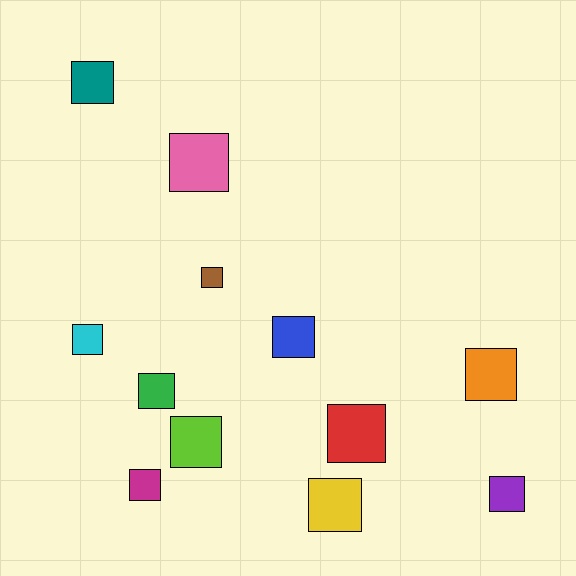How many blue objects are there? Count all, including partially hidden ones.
There is 1 blue object.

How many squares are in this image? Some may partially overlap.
There are 12 squares.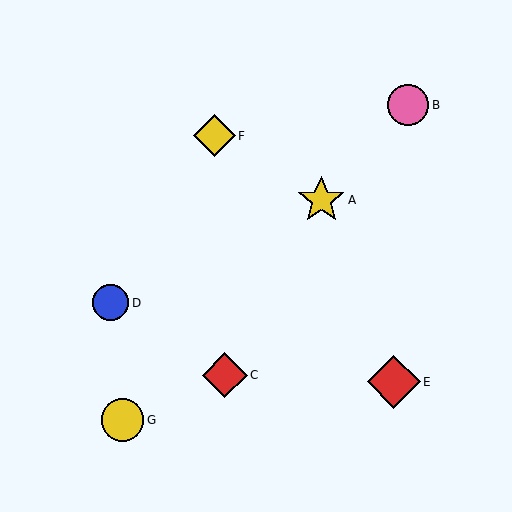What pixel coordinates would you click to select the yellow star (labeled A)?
Click at (321, 200) to select the yellow star A.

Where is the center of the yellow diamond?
The center of the yellow diamond is at (214, 136).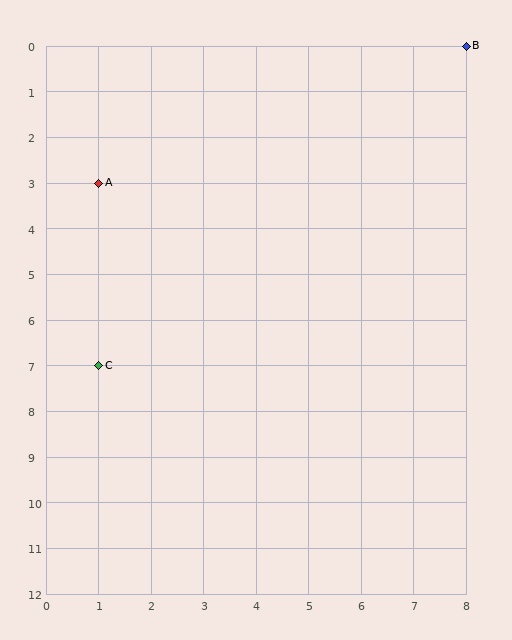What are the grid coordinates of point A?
Point A is at grid coordinates (1, 3).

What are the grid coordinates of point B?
Point B is at grid coordinates (8, 0).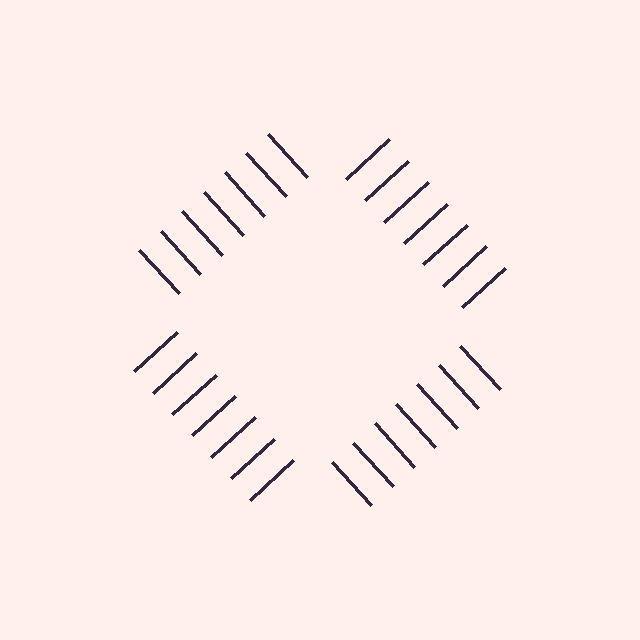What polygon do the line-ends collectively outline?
An illusory square — the line segments terminate on its edges but no continuous stroke is drawn.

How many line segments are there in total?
28 — 7 along each of the 4 edges.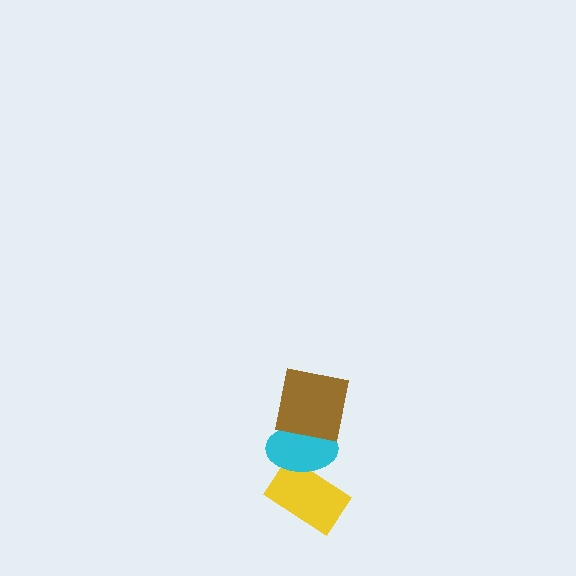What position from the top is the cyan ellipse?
The cyan ellipse is 2nd from the top.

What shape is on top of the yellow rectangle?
The cyan ellipse is on top of the yellow rectangle.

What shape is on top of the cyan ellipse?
The brown square is on top of the cyan ellipse.